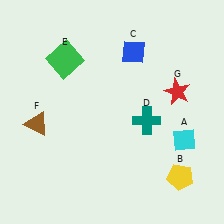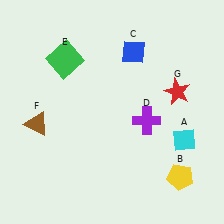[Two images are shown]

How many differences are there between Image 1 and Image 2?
There is 1 difference between the two images.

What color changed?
The cross (D) changed from teal in Image 1 to purple in Image 2.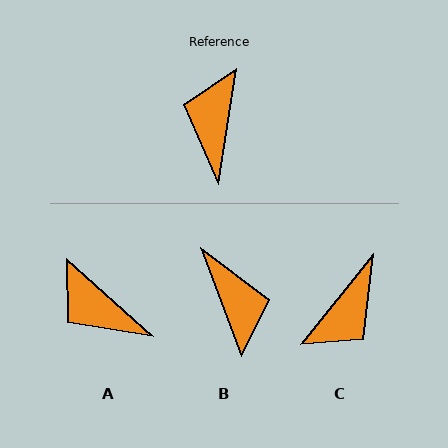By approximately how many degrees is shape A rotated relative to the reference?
Approximately 56 degrees counter-clockwise.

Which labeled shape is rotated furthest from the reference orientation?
B, about 151 degrees away.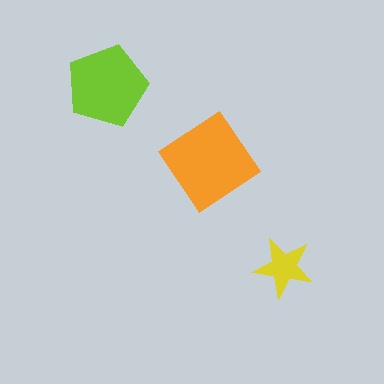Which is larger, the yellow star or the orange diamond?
The orange diamond.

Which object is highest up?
The lime pentagon is topmost.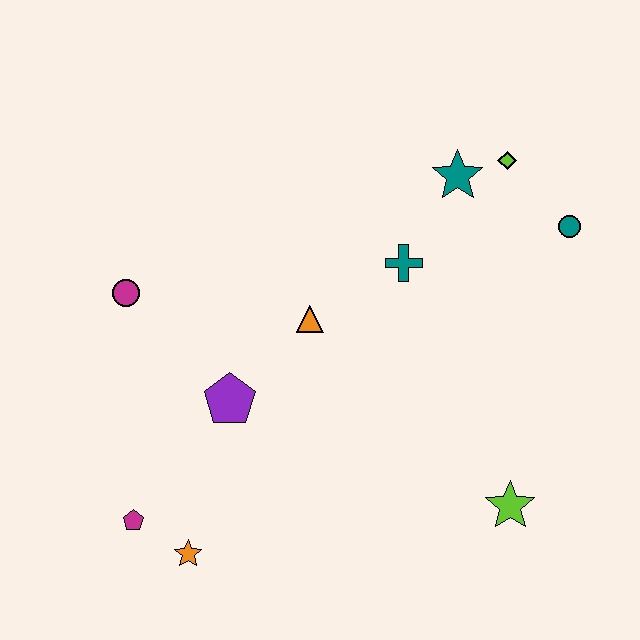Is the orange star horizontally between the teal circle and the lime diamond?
No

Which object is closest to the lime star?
The teal cross is closest to the lime star.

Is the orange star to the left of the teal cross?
Yes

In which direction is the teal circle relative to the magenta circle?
The teal circle is to the right of the magenta circle.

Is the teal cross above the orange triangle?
Yes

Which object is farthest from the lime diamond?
The magenta pentagon is farthest from the lime diamond.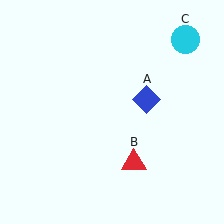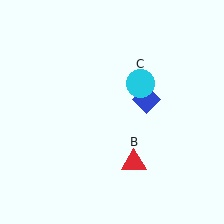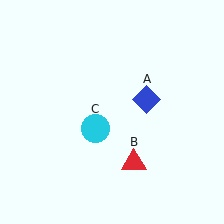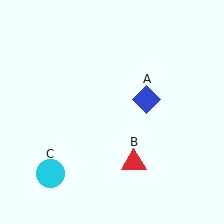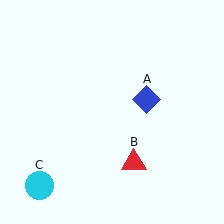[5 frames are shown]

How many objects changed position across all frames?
1 object changed position: cyan circle (object C).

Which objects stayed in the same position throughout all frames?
Blue diamond (object A) and red triangle (object B) remained stationary.